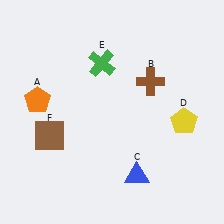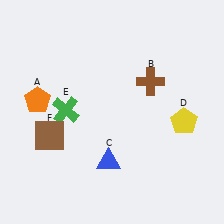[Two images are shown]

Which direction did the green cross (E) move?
The green cross (E) moved down.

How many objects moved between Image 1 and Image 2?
2 objects moved between the two images.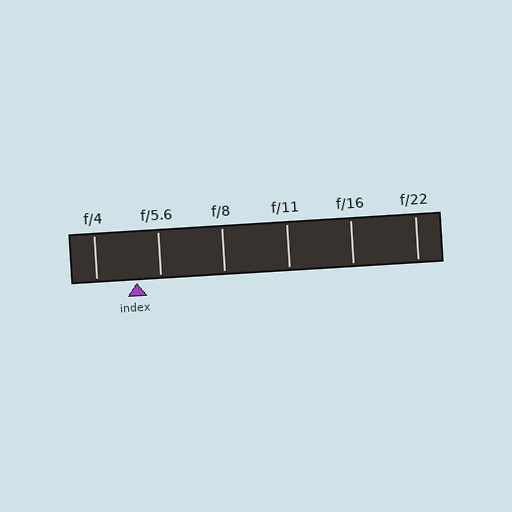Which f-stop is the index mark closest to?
The index mark is closest to f/5.6.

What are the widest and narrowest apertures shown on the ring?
The widest aperture shown is f/4 and the narrowest is f/22.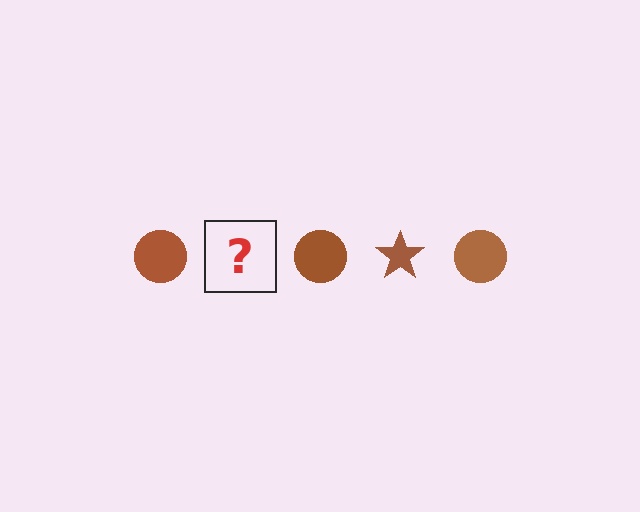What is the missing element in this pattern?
The missing element is a brown star.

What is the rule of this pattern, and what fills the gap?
The rule is that the pattern cycles through circle, star shapes in brown. The gap should be filled with a brown star.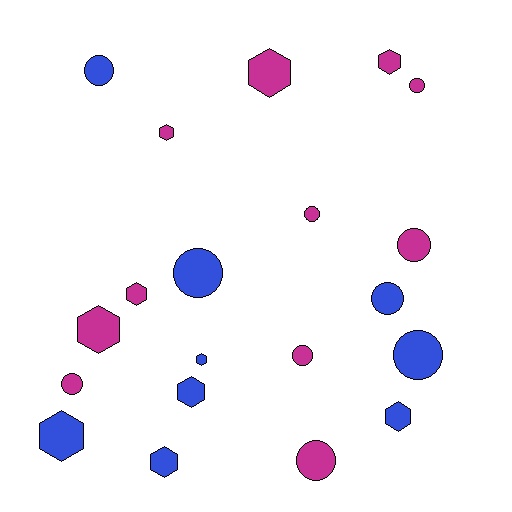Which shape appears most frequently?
Hexagon, with 10 objects.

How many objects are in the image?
There are 20 objects.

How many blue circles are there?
There are 4 blue circles.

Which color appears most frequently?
Magenta, with 11 objects.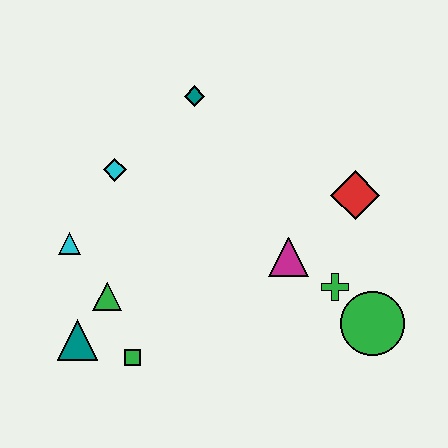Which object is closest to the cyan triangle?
The green triangle is closest to the cyan triangle.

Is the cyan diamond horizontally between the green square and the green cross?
No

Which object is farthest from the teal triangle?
The red diamond is farthest from the teal triangle.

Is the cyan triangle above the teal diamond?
No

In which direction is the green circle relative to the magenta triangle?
The green circle is to the right of the magenta triangle.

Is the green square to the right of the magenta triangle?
No